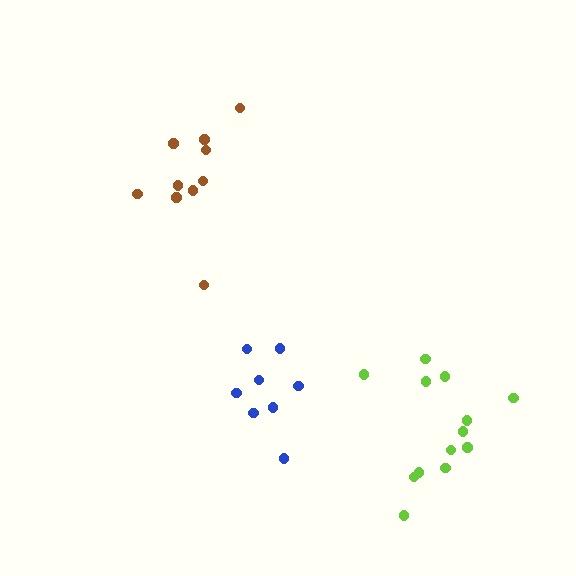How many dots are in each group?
Group 1: 8 dots, Group 2: 13 dots, Group 3: 10 dots (31 total).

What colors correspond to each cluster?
The clusters are colored: blue, lime, brown.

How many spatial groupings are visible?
There are 3 spatial groupings.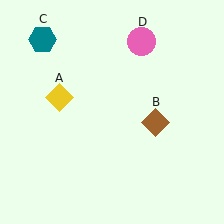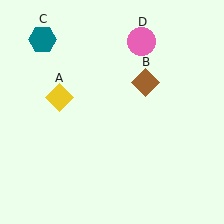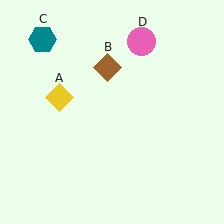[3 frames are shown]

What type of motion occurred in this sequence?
The brown diamond (object B) rotated counterclockwise around the center of the scene.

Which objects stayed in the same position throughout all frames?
Yellow diamond (object A) and teal hexagon (object C) and pink circle (object D) remained stationary.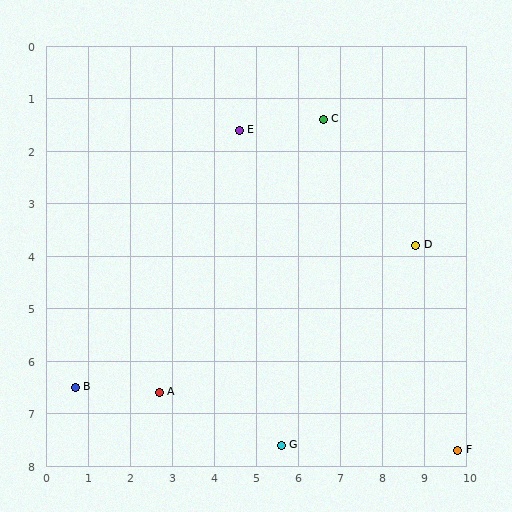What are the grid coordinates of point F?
Point F is at approximately (9.8, 7.7).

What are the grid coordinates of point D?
Point D is at approximately (8.8, 3.8).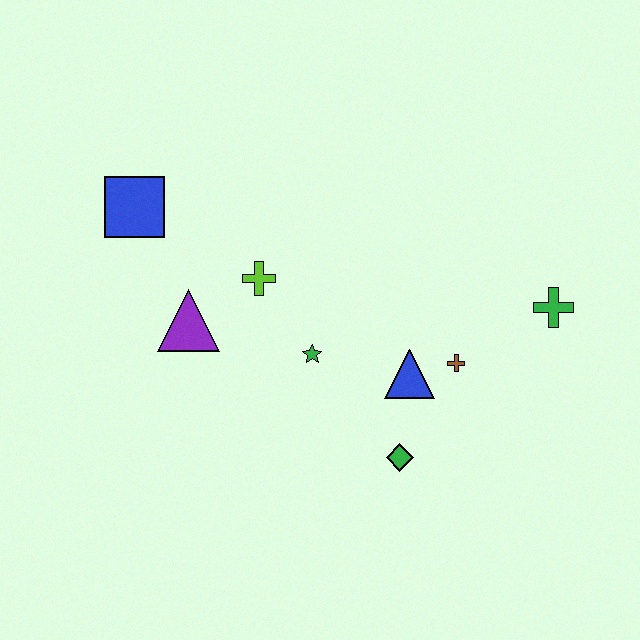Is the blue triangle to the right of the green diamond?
Yes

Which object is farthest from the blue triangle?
The blue square is farthest from the blue triangle.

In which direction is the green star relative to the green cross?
The green star is to the left of the green cross.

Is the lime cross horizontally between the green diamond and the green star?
No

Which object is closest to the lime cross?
The purple triangle is closest to the lime cross.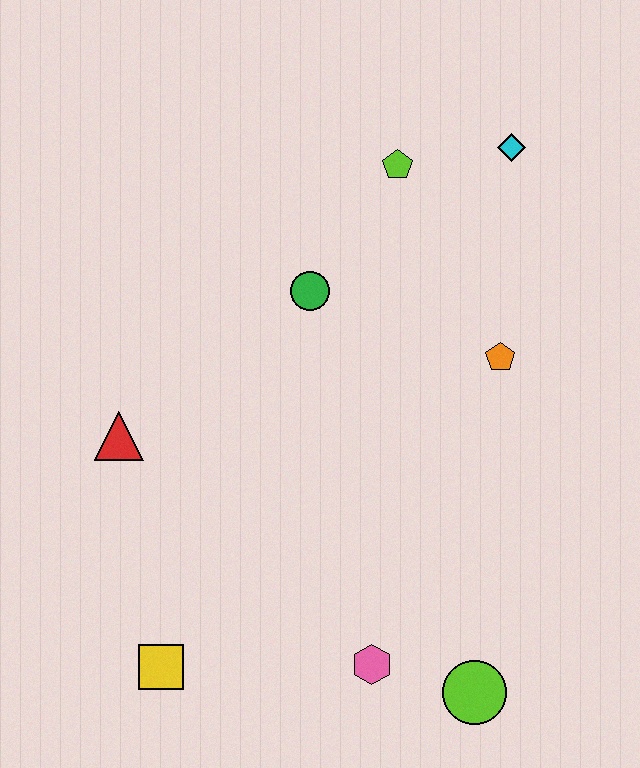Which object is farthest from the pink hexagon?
The cyan diamond is farthest from the pink hexagon.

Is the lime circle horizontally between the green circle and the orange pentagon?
Yes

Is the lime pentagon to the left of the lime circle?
Yes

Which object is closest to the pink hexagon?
The lime circle is closest to the pink hexagon.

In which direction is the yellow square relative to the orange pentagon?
The yellow square is to the left of the orange pentagon.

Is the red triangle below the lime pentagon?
Yes